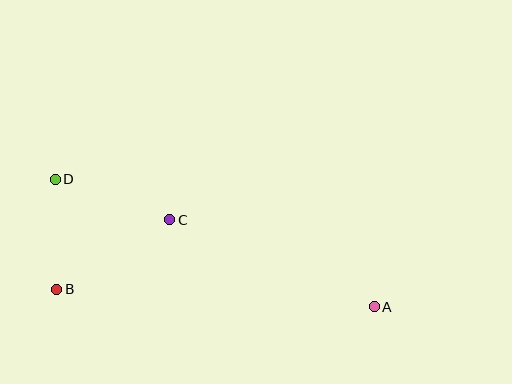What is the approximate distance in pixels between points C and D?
The distance between C and D is approximately 121 pixels.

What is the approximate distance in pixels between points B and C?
The distance between B and C is approximately 133 pixels.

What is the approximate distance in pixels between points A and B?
The distance between A and B is approximately 318 pixels.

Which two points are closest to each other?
Points B and D are closest to each other.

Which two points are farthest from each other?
Points A and D are farthest from each other.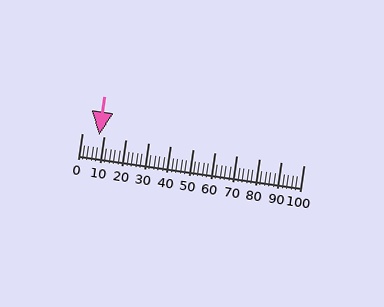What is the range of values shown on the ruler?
The ruler shows values from 0 to 100.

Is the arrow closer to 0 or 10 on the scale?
The arrow is closer to 10.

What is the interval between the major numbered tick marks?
The major tick marks are spaced 10 units apart.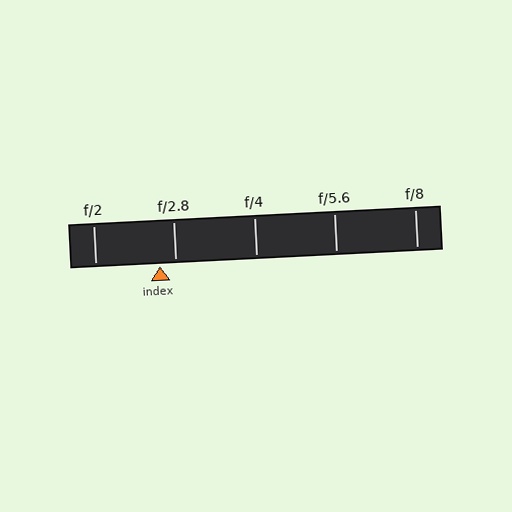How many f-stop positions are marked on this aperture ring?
There are 5 f-stop positions marked.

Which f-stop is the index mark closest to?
The index mark is closest to f/2.8.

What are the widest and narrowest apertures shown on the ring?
The widest aperture shown is f/2 and the narrowest is f/8.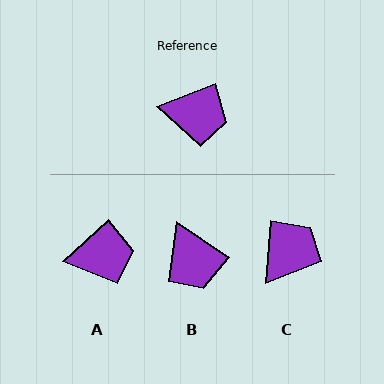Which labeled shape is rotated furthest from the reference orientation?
C, about 64 degrees away.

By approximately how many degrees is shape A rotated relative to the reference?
Approximately 21 degrees counter-clockwise.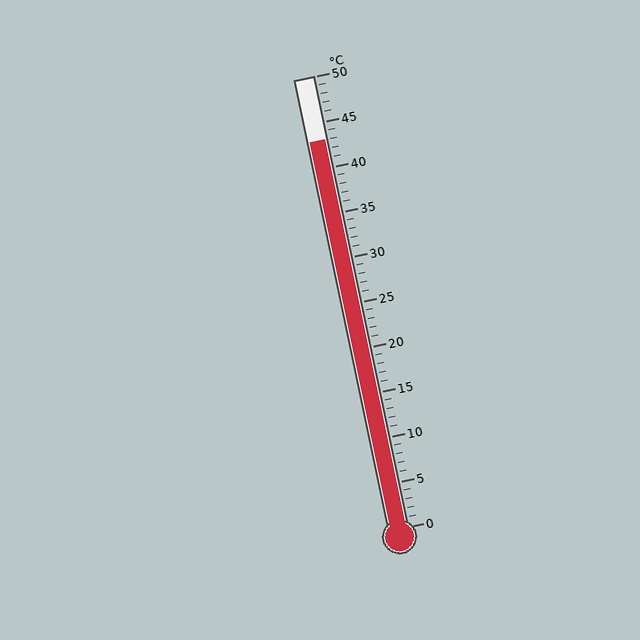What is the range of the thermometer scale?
The thermometer scale ranges from 0°C to 50°C.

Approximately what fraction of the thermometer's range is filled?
The thermometer is filled to approximately 85% of its range.